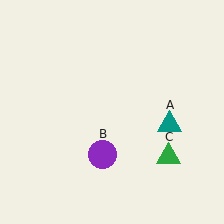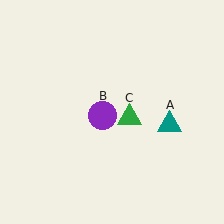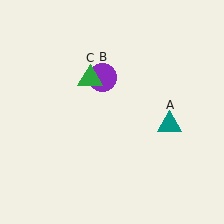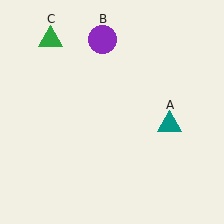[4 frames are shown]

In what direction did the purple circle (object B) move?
The purple circle (object B) moved up.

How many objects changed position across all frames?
2 objects changed position: purple circle (object B), green triangle (object C).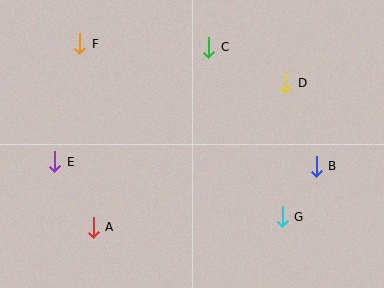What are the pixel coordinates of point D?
Point D is at (286, 83).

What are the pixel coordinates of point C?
Point C is at (209, 47).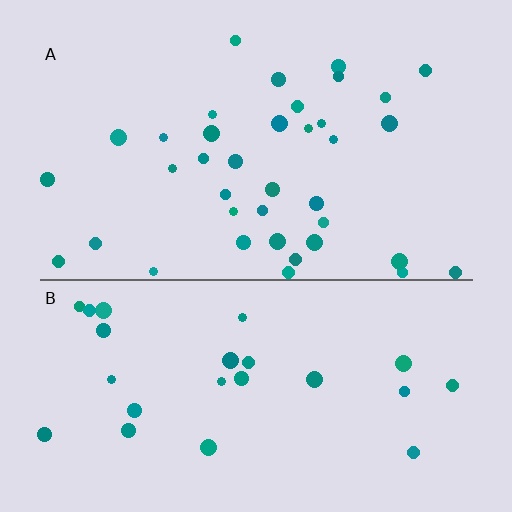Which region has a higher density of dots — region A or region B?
A (the top).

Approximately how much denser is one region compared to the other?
Approximately 1.6× — region A over region B.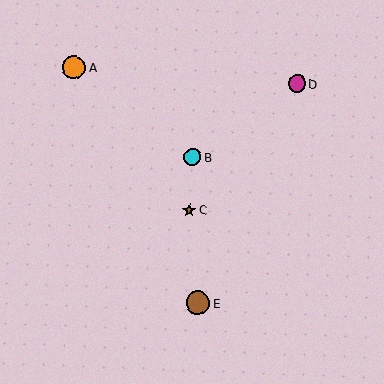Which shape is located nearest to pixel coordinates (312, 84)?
The magenta circle (labeled D) at (297, 83) is nearest to that location.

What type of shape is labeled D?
Shape D is a magenta circle.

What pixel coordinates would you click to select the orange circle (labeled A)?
Click at (74, 67) to select the orange circle A.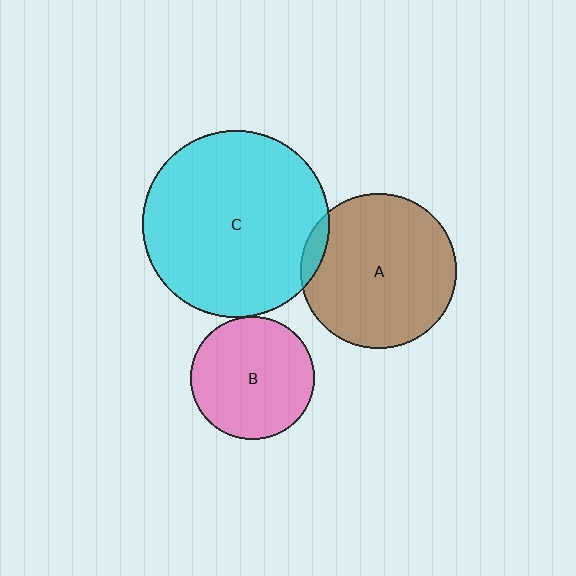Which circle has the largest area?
Circle C (cyan).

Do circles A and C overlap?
Yes.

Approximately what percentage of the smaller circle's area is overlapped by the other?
Approximately 5%.